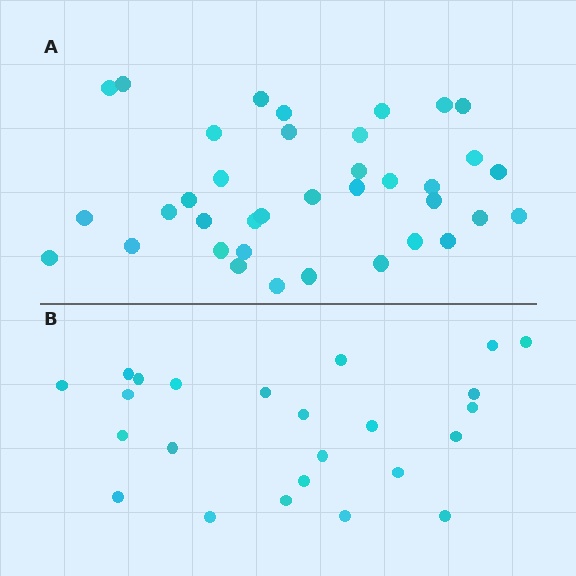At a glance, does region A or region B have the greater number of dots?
Region A (the top region) has more dots.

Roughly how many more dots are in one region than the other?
Region A has approximately 15 more dots than region B.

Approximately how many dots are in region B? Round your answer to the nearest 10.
About 20 dots. (The exact count is 24, which rounds to 20.)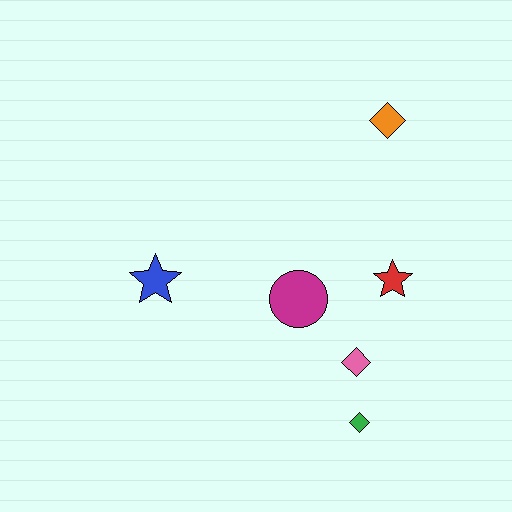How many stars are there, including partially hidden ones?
There are 2 stars.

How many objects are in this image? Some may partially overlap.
There are 6 objects.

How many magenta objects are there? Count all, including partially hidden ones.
There is 1 magenta object.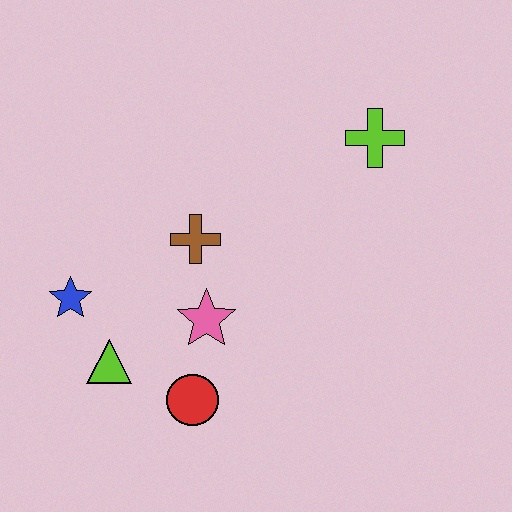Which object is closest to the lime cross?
The brown cross is closest to the lime cross.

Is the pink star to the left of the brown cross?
No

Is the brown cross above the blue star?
Yes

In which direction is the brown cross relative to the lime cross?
The brown cross is to the left of the lime cross.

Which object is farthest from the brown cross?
The lime cross is farthest from the brown cross.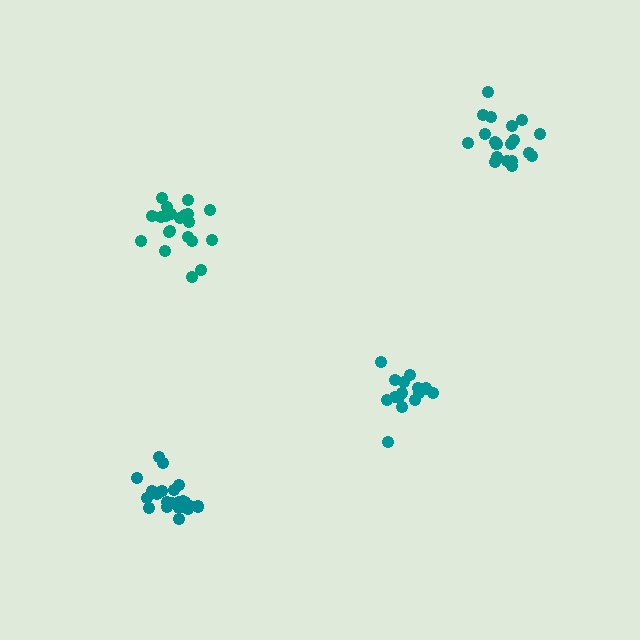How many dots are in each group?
Group 1: 21 dots, Group 2: 21 dots, Group 3: 17 dots, Group 4: 20 dots (79 total).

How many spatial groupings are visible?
There are 4 spatial groupings.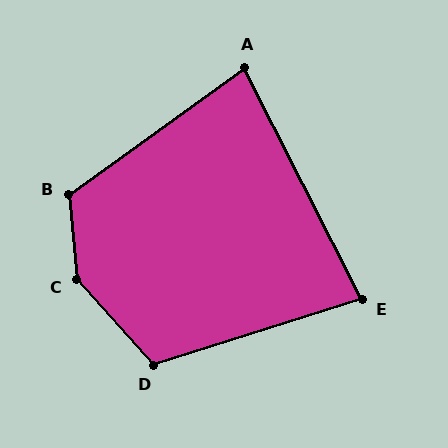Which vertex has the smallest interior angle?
E, at approximately 81 degrees.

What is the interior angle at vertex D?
Approximately 115 degrees (obtuse).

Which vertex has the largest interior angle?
C, at approximately 143 degrees.